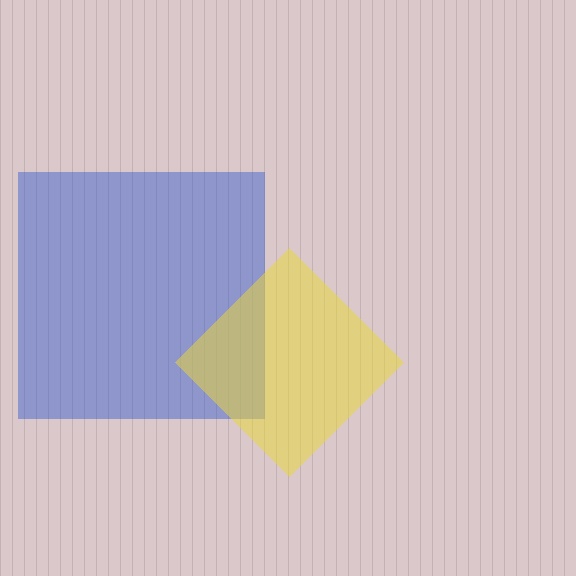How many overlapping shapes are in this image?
There are 2 overlapping shapes in the image.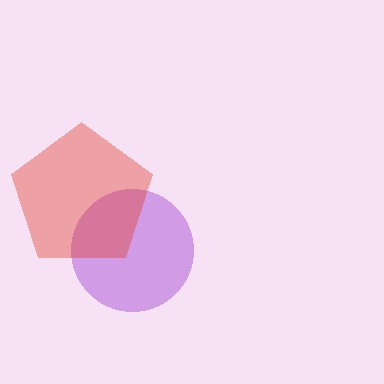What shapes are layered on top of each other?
The layered shapes are: a purple circle, a red pentagon.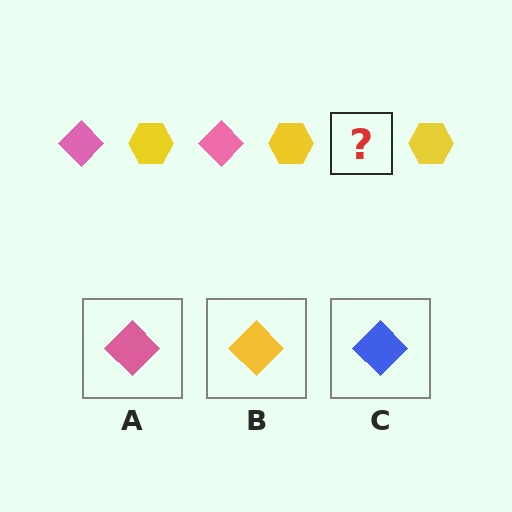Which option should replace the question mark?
Option A.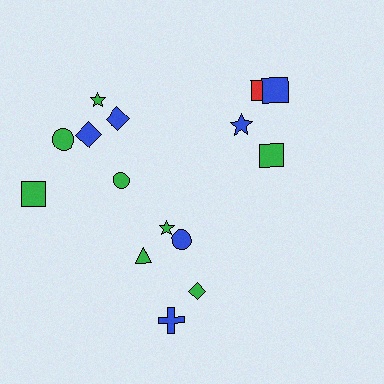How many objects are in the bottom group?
There are 5 objects.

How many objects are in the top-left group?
There are 6 objects.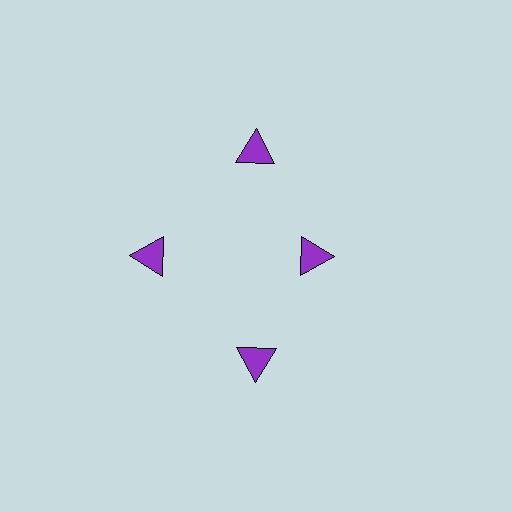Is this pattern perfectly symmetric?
No. The 4 purple triangles are arranged in a ring, but one element near the 3 o'clock position is pulled inward toward the center, breaking the 4-fold rotational symmetry.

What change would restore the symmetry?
The symmetry would be restored by moving it outward, back onto the ring so that all 4 triangles sit at equal angles and equal distance from the center.